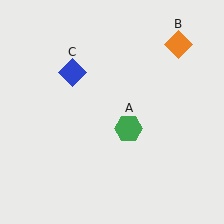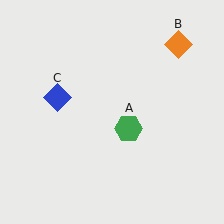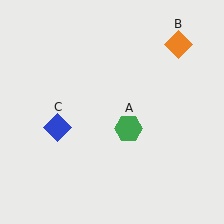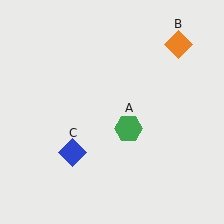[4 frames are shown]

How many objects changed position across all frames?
1 object changed position: blue diamond (object C).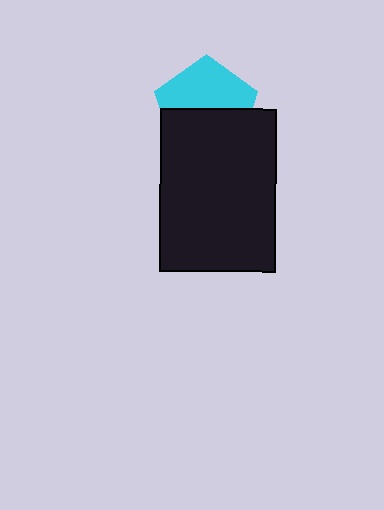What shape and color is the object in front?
The object in front is a black rectangle.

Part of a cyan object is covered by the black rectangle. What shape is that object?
It is a pentagon.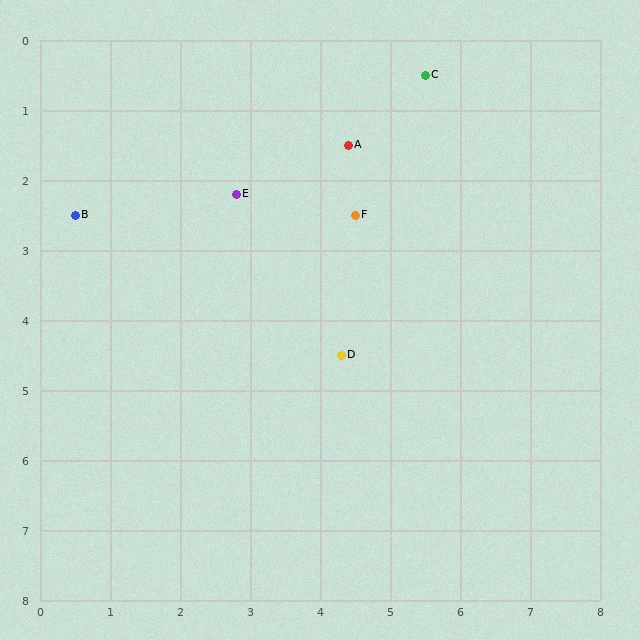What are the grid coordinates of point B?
Point B is at approximately (0.5, 2.5).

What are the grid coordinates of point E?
Point E is at approximately (2.8, 2.2).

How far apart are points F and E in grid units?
Points F and E are about 1.7 grid units apart.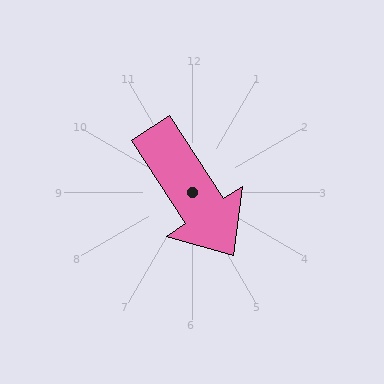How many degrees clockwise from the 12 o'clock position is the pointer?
Approximately 147 degrees.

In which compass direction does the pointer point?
Southeast.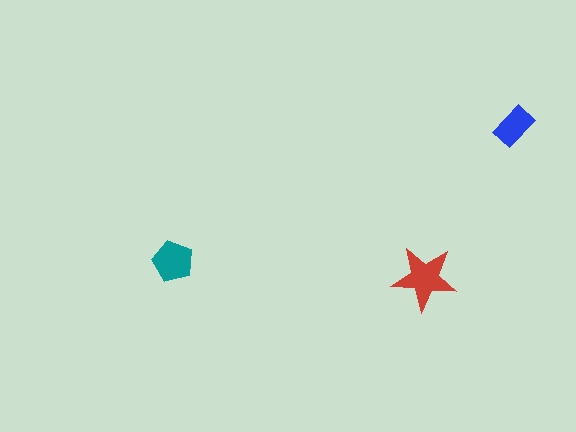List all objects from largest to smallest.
The red star, the teal pentagon, the blue rectangle.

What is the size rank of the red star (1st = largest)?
1st.